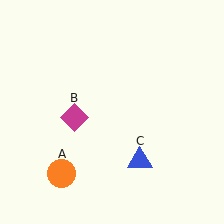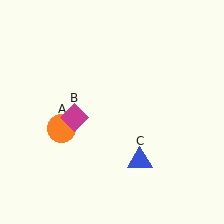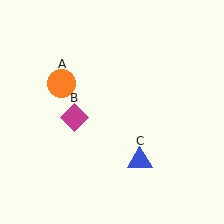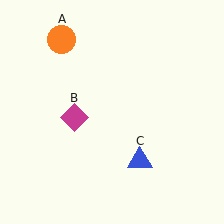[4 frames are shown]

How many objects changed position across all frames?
1 object changed position: orange circle (object A).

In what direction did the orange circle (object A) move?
The orange circle (object A) moved up.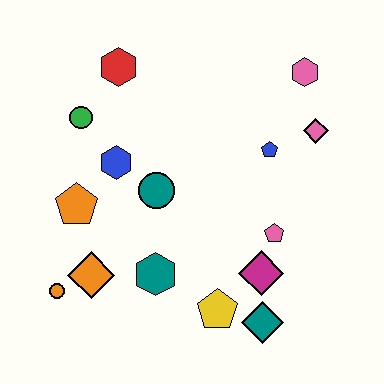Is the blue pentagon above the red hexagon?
No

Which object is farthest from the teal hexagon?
The pink hexagon is farthest from the teal hexagon.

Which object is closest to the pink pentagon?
The magenta diamond is closest to the pink pentagon.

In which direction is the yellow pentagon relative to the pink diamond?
The yellow pentagon is below the pink diamond.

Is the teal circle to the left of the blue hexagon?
No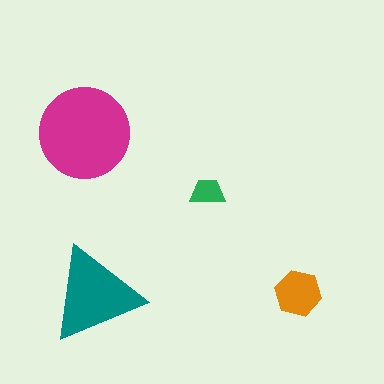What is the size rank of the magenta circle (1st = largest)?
1st.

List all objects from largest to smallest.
The magenta circle, the teal triangle, the orange hexagon, the green trapezoid.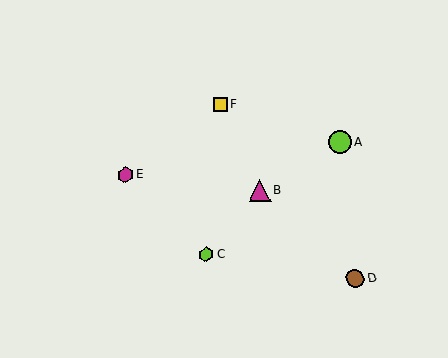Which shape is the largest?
The lime circle (labeled A) is the largest.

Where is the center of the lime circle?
The center of the lime circle is at (340, 142).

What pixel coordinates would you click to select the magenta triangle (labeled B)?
Click at (260, 190) to select the magenta triangle B.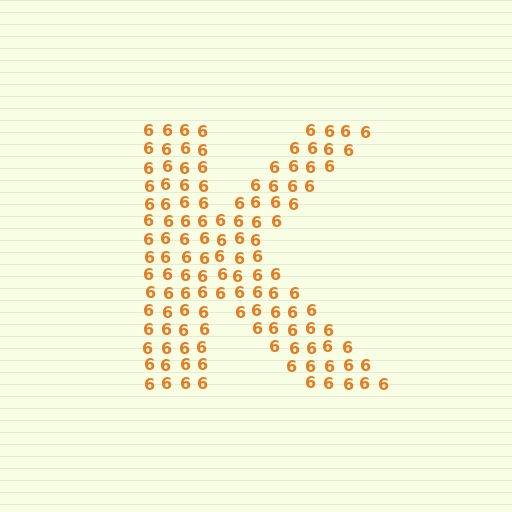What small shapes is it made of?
It is made of small digit 6's.